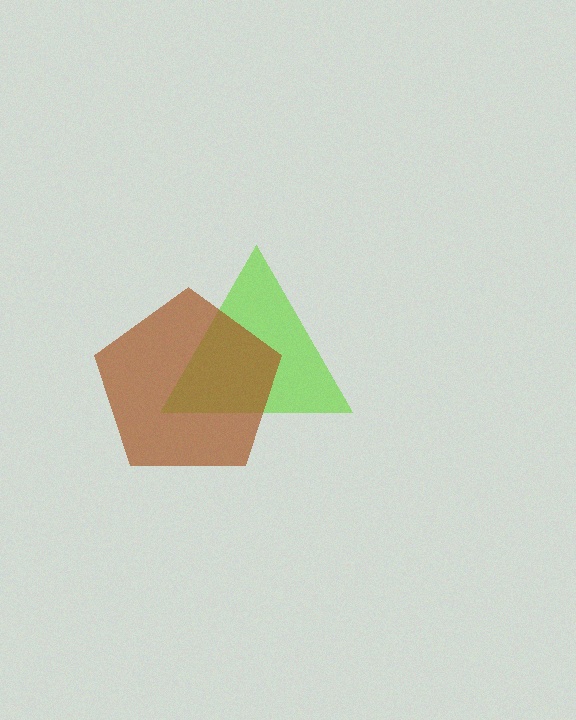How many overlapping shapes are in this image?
There are 2 overlapping shapes in the image.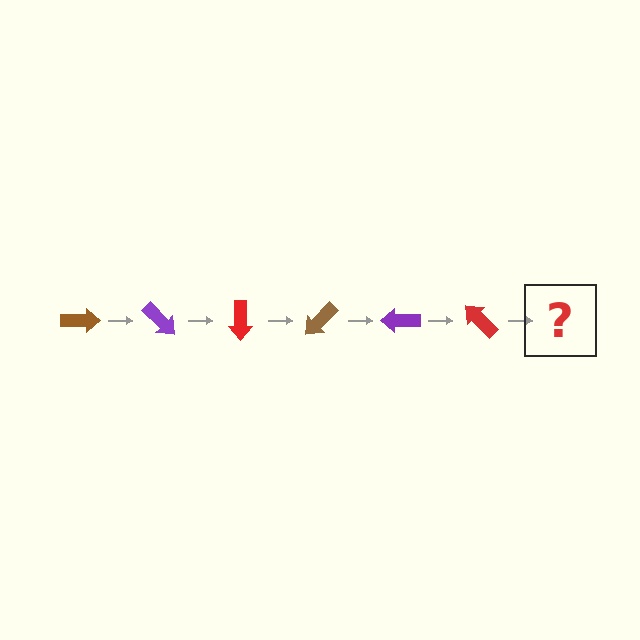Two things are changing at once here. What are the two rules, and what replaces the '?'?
The two rules are that it rotates 45 degrees each step and the color cycles through brown, purple, and red. The '?' should be a brown arrow, rotated 270 degrees from the start.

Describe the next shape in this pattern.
It should be a brown arrow, rotated 270 degrees from the start.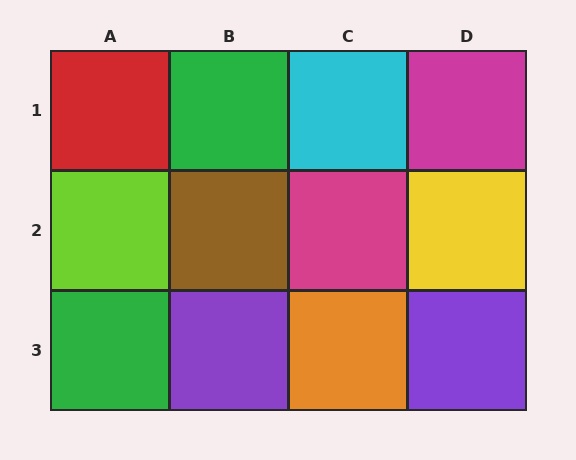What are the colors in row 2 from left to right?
Lime, brown, magenta, yellow.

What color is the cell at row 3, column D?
Purple.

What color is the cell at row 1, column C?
Cyan.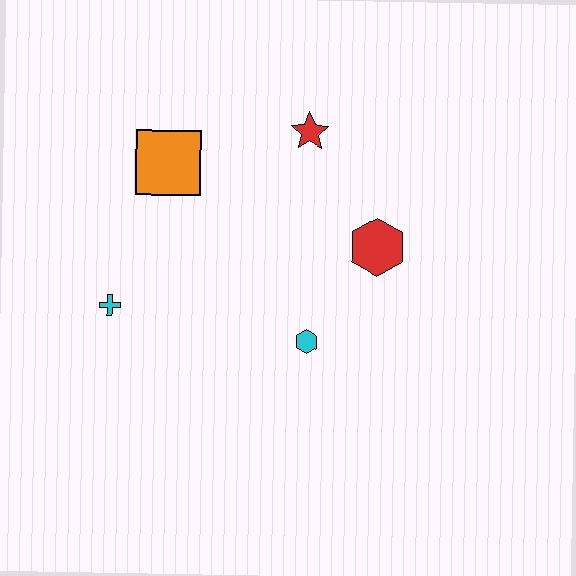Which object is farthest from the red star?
The cyan cross is farthest from the red star.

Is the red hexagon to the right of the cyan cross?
Yes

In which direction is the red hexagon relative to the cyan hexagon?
The red hexagon is above the cyan hexagon.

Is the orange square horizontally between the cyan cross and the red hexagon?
Yes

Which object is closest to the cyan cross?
The orange square is closest to the cyan cross.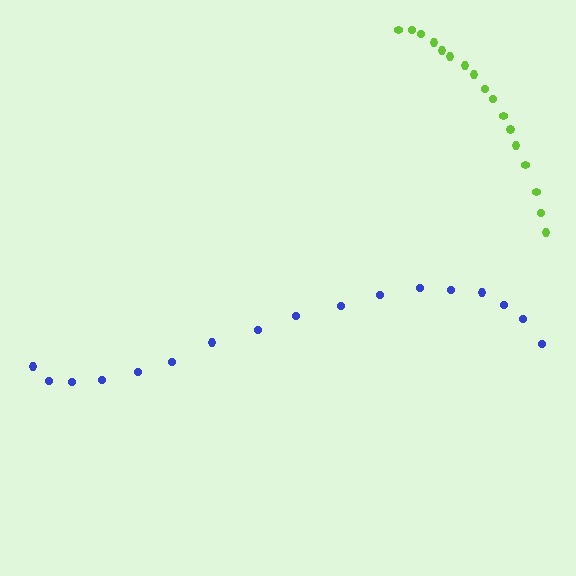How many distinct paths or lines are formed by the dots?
There are 2 distinct paths.